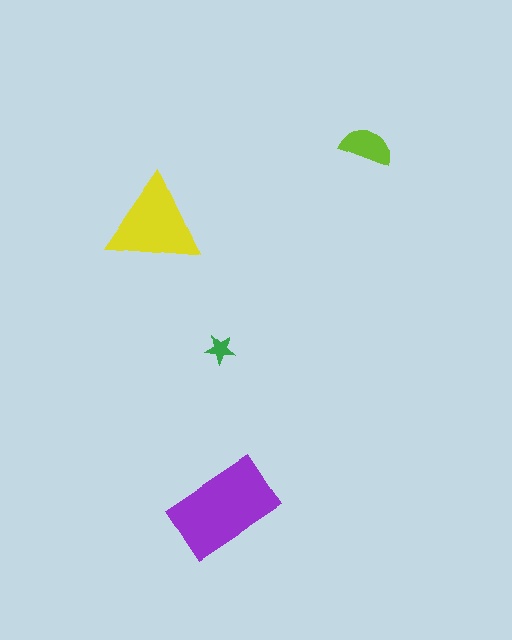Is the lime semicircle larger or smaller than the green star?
Larger.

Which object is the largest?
The purple rectangle.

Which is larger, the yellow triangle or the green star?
The yellow triangle.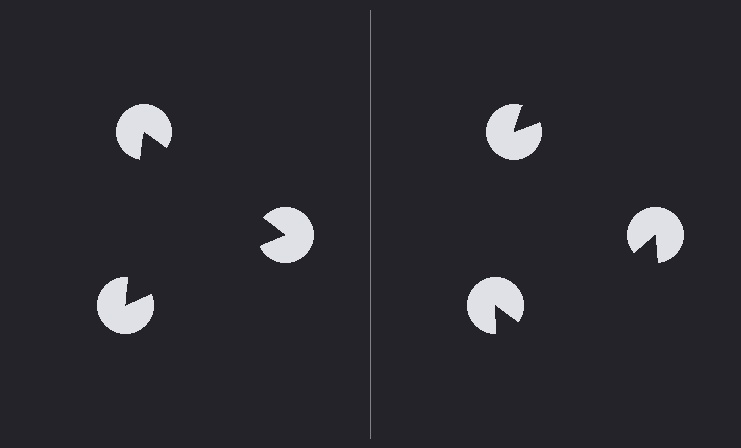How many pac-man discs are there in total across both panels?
6 — 3 on each side.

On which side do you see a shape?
An illusory triangle appears on the left side. On the right side the wedge cuts are rotated, so no coherent shape forms.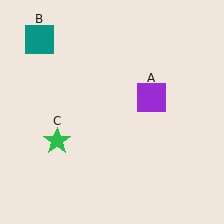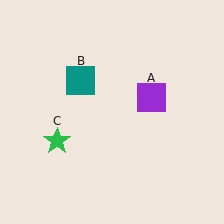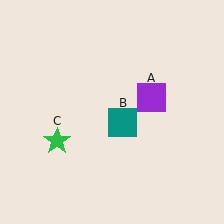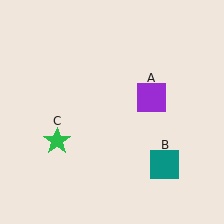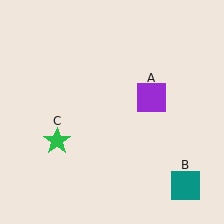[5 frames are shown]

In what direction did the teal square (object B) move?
The teal square (object B) moved down and to the right.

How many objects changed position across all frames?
1 object changed position: teal square (object B).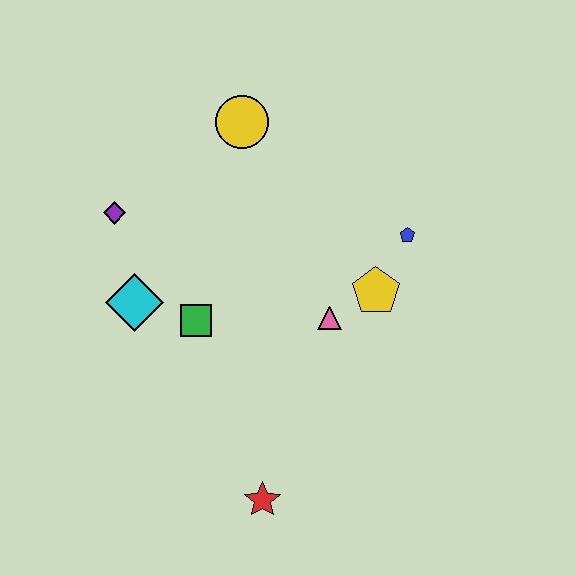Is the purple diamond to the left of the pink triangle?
Yes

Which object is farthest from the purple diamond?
The red star is farthest from the purple diamond.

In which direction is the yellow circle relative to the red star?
The yellow circle is above the red star.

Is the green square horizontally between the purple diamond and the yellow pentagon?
Yes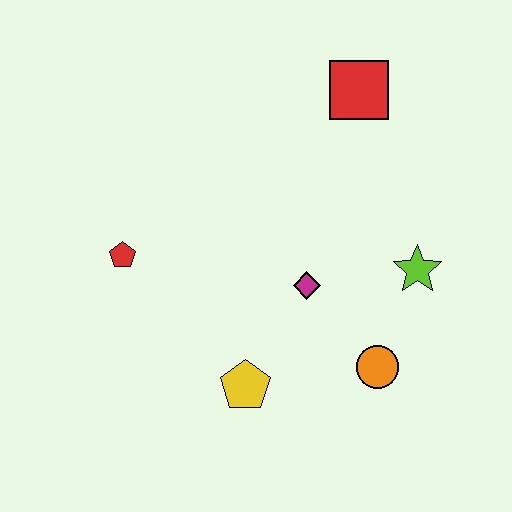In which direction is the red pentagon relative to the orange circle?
The red pentagon is to the left of the orange circle.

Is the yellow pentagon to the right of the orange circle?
No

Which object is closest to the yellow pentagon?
The magenta diamond is closest to the yellow pentagon.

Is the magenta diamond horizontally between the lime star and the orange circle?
No